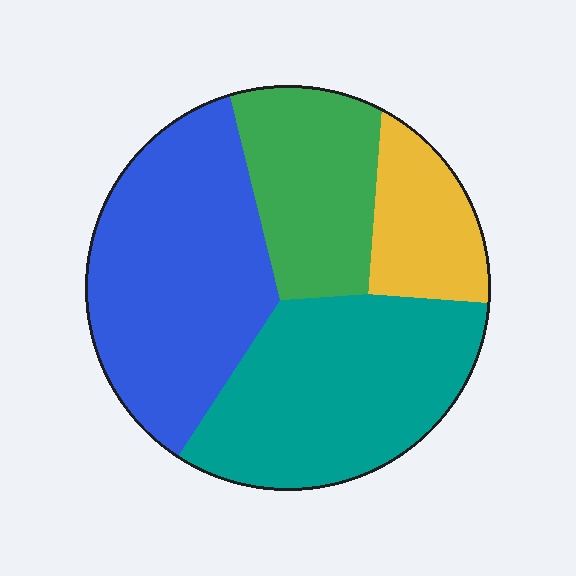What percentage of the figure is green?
Green takes up about one fifth (1/5) of the figure.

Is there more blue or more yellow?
Blue.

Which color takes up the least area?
Yellow, at roughly 15%.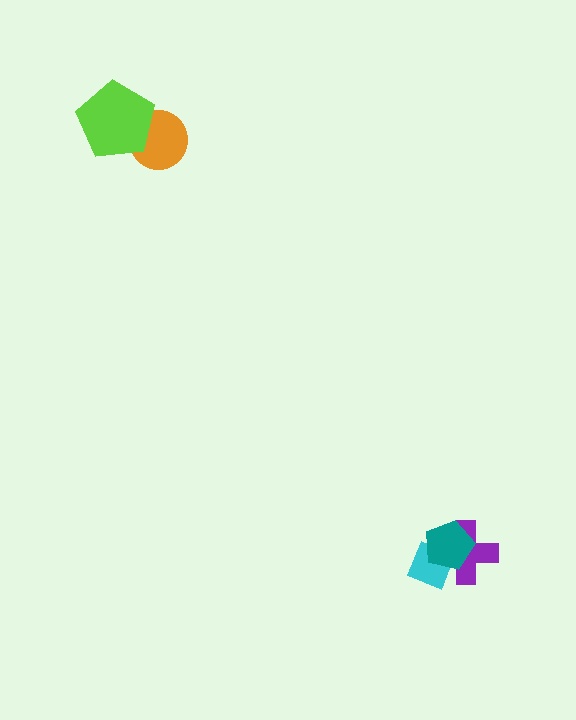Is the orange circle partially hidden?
Yes, it is partially covered by another shape.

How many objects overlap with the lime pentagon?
1 object overlaps with the lime pentagon.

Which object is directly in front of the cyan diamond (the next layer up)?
The purple cross is directly in front of the cyan diamond.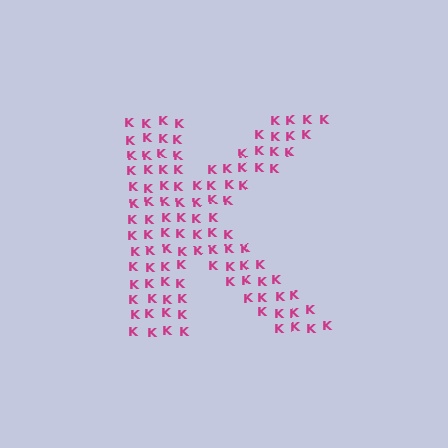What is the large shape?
The large shape is the letter K.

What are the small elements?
The small elements are letter K's.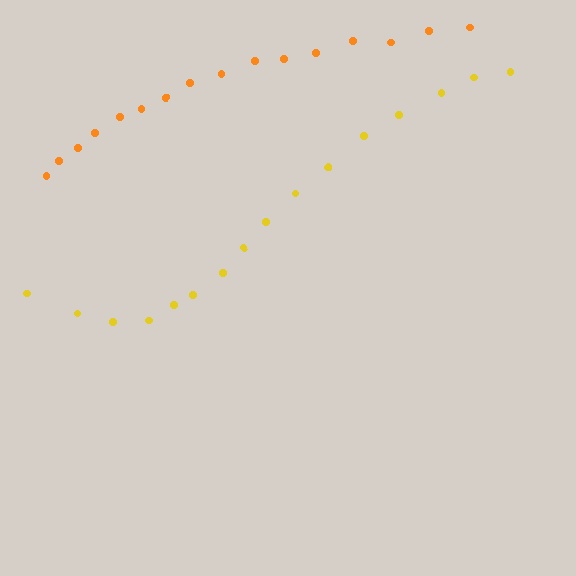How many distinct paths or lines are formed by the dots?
There are 2 distinct paths.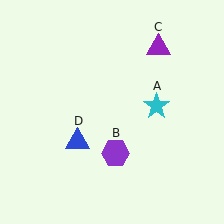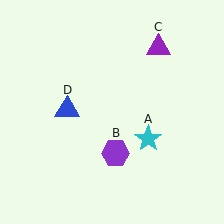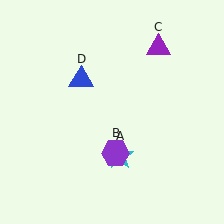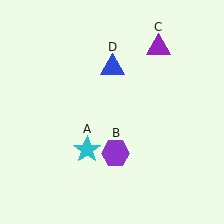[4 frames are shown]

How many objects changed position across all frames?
2 objects changed position: cyan star (object A), blue triangle (object D).